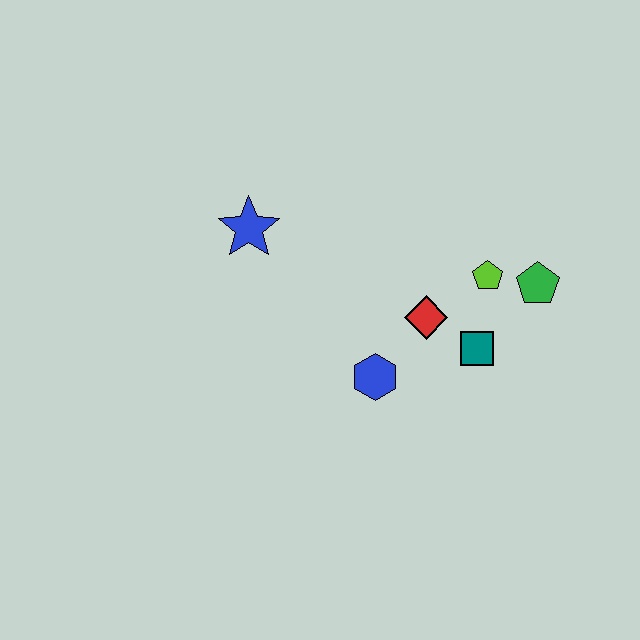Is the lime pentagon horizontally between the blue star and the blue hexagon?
No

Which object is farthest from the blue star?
The green pentagon is farthest from the blue star.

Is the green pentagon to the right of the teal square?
Yes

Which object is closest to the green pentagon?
The lime pentagon is closest to the green pentagon.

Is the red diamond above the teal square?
Yes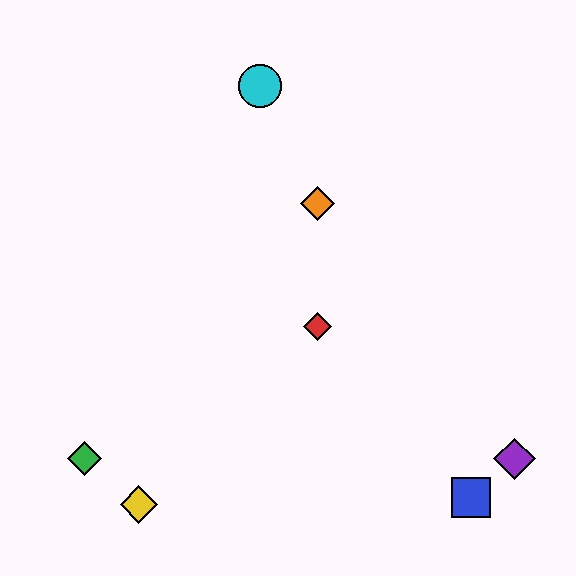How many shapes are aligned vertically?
2 shapes (the red diamond, the orange diamond) are aligned vertically.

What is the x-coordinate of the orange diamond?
The orange diamond is at x≈317.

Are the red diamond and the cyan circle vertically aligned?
No, the red diamond is at x≈317 and the cyan circle is at x≈260.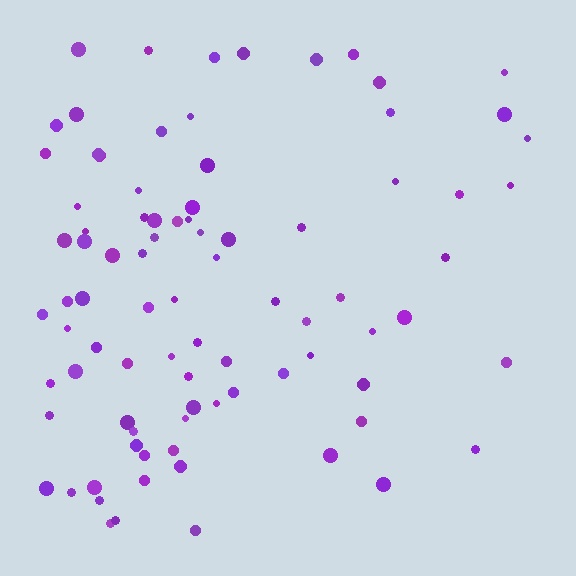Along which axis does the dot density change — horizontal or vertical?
Horizontal.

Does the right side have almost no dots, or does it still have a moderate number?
Still a moderate number, just noticeably fewer than the left.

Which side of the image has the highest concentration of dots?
The left.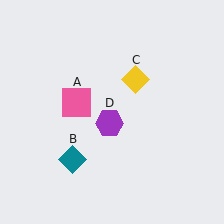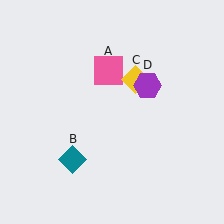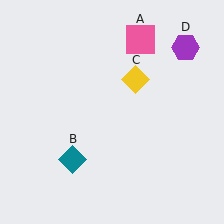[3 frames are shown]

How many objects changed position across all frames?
2 objects changed position: pink square (object A), purple hexagon (object D).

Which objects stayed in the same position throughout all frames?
Teal diamond (object B) and yellow diamond (object C) remained stationary.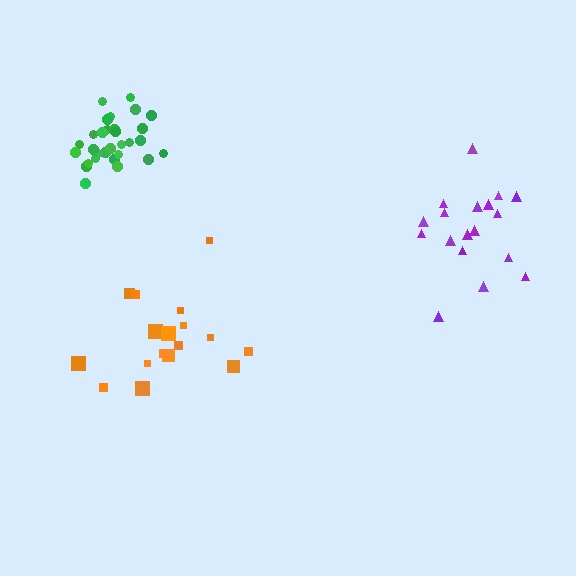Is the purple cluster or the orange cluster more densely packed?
Purple.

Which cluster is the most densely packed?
Green.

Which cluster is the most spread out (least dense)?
Orange.